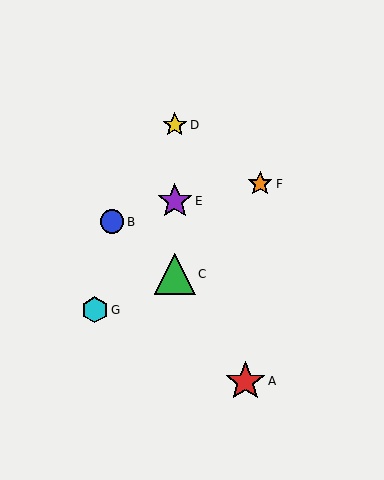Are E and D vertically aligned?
Yes, both are at x≈175.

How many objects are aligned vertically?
3 objects (C, D, E) are aligned vertically.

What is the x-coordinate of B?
Object B is at x≈112.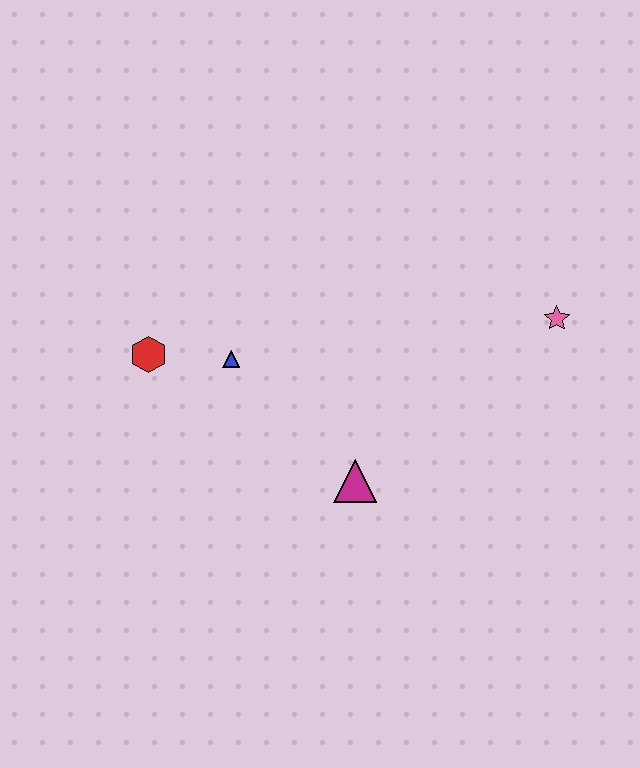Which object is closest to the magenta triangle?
The blue triangle is closest to the magenta triangle.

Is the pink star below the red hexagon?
No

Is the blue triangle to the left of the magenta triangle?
Yes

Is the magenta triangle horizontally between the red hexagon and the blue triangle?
No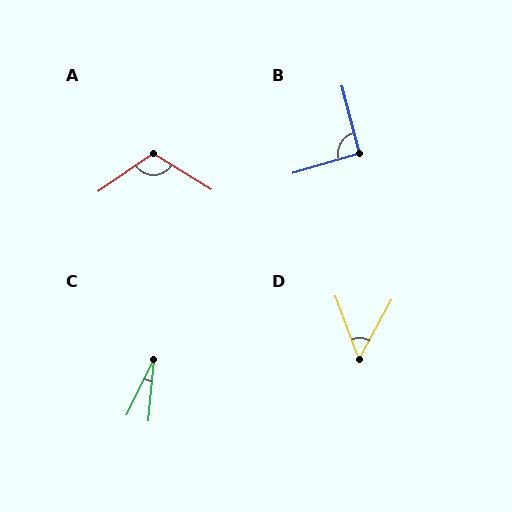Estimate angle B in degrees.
Approximately 92 degrees.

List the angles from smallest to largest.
C (21°), D (49°), B (92°), A (113°).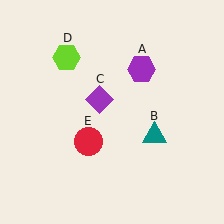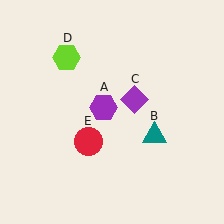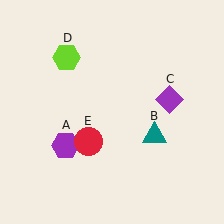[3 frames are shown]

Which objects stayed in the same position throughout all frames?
Teal triangle (object B) and lime hexagon (object D) and red circle (object E) remained stationary.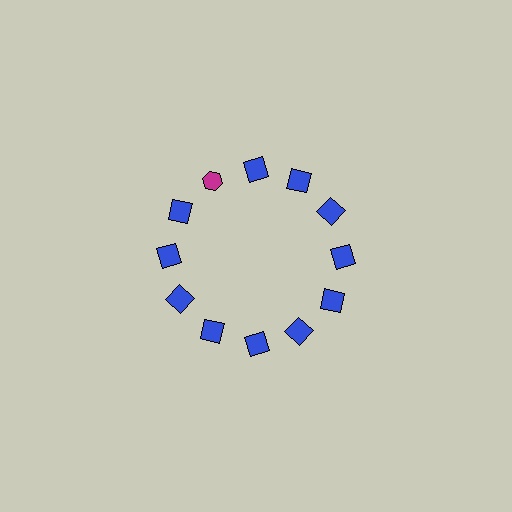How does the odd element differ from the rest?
It differs in both color (magenta instead of blue) and shape (hexagon instead of square).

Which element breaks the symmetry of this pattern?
The magenta hexagon at roughly the 11 o'clock position breaks the symmetry. All other shapes are blue squares.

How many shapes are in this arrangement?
There are 12 shapes arranged in a ring pattern.